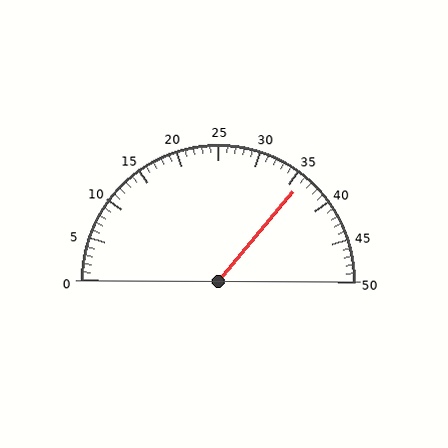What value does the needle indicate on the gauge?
The needle indicates approximately 36.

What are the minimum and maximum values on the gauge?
The gauge ranges from 0 to 50.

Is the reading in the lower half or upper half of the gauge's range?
The reading is in the upper half of the range (0 to 50).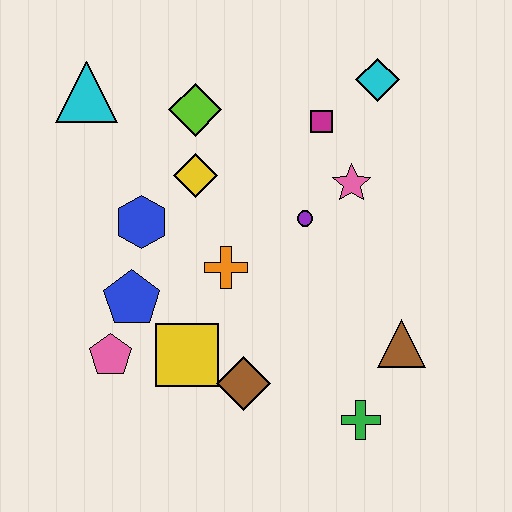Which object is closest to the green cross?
The brown triangle is closest to the green cross.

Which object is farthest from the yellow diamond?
The green cross is farthest from the yellow diamond.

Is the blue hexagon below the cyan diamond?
Yes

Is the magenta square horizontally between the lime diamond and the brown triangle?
Yes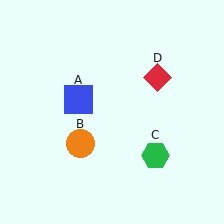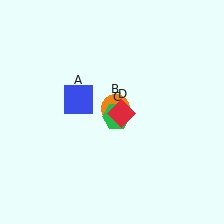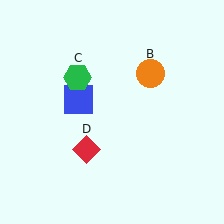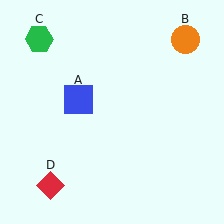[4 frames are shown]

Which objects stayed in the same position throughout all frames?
Blue square (object A) remained stationary.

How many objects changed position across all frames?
3 objects changed position: orange circle (object B), green hexagon (object C), red diamond (object D).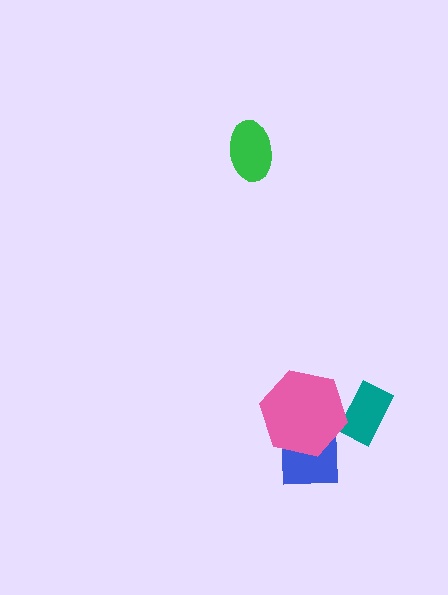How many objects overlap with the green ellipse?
0 objects overlap with the green ellipse.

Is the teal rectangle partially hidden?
Yes, it is partially covered by another shape.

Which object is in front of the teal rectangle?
The pink hexagon is in front of the teal rectangle.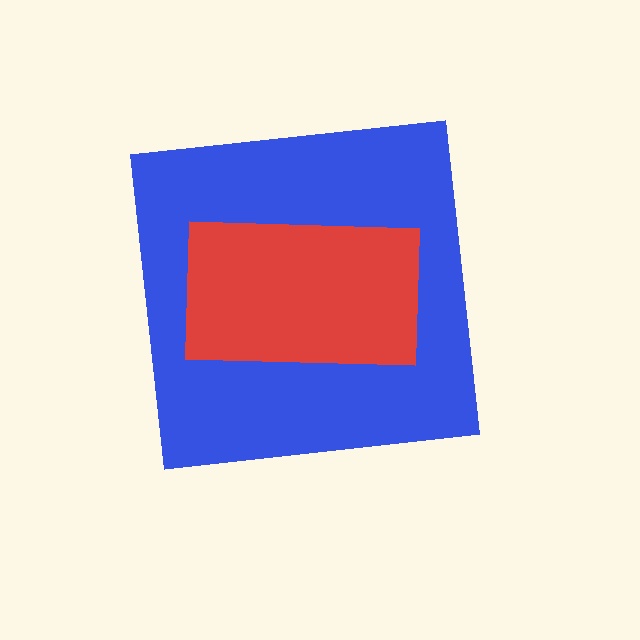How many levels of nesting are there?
2.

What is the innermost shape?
The red rectangle.